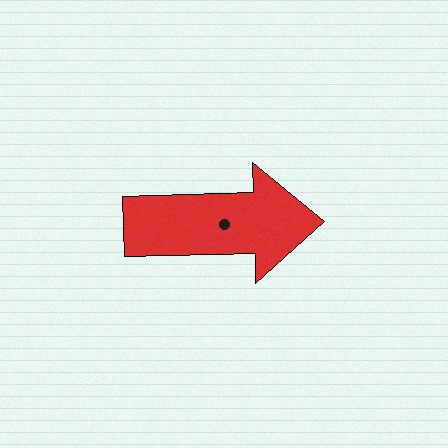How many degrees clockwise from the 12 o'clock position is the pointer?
Approximately 88 degrees.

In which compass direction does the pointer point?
East.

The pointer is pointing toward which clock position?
Roughly 3 o'clock.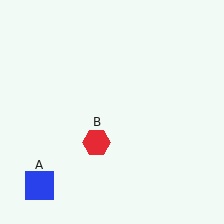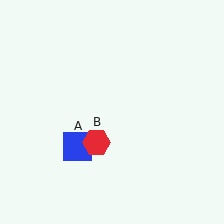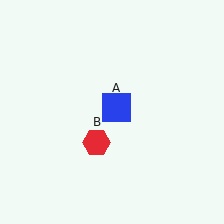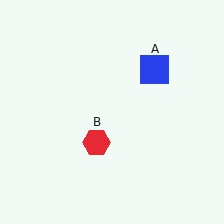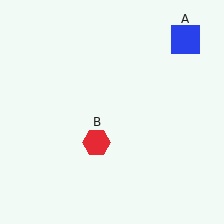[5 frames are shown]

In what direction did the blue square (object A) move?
The blue square (object A) moved up and to the right.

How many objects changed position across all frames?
1 object changed position: blue square (object A).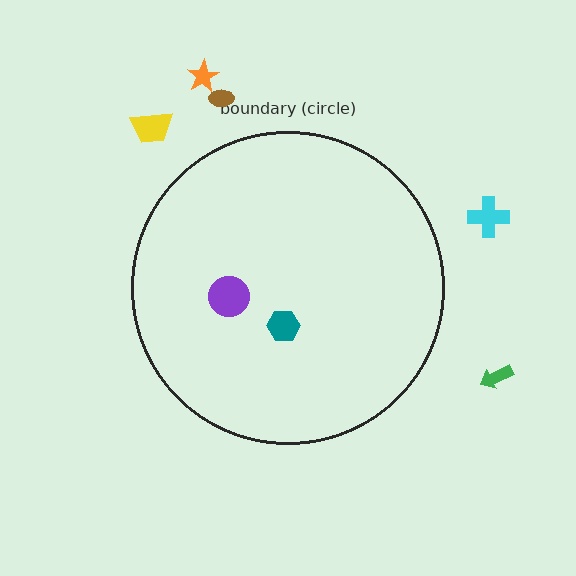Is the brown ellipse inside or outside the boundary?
Outside.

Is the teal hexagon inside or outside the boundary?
Inside.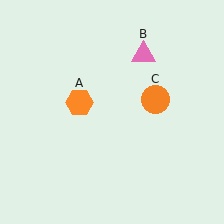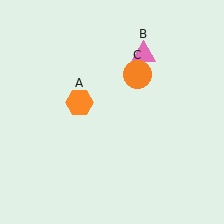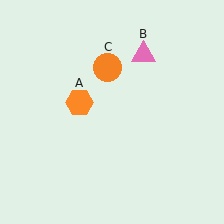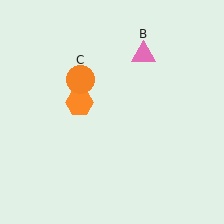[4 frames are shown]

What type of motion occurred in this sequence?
The orange circle (object C) rotated counterclockwise around the center of the scene.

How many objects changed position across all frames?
1 object changed position: orange circle (object C).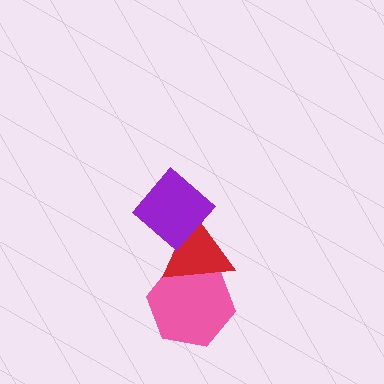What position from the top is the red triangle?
The red triangle is 2nd from the top.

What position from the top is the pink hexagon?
The pink hexagon is 3rd from the top.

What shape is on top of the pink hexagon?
The red triangle is on top of the pink hexagon.